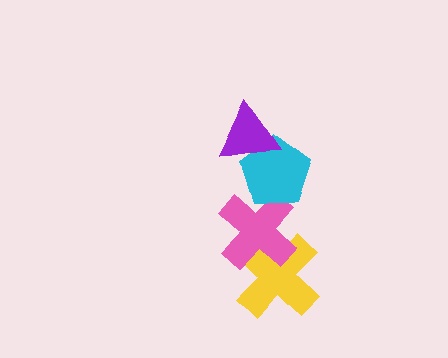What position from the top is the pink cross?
The pink cross is 3rd from the top.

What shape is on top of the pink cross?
The cyan pentagon is on top of the pink cross.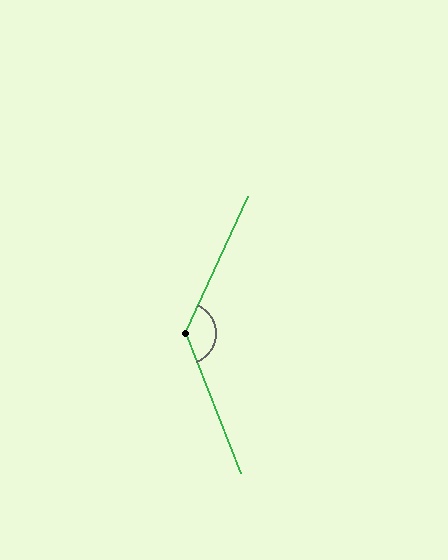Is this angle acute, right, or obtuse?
It is obtuse.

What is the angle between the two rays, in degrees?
Approximately 134 degrees.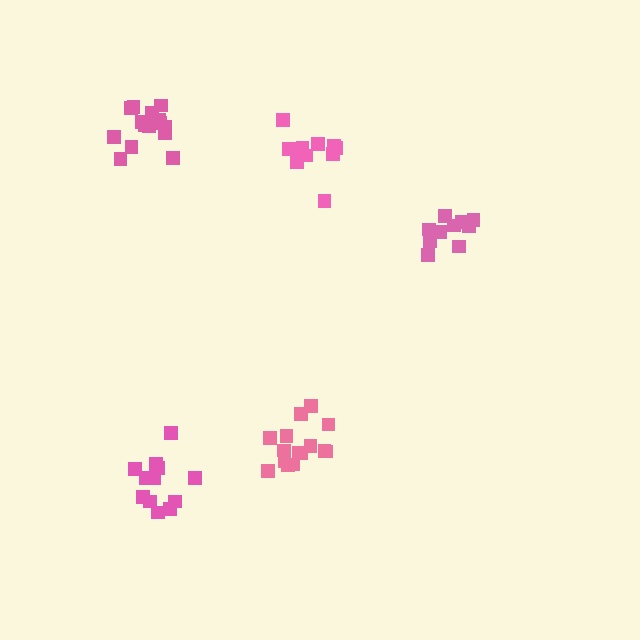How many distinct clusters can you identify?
There are 5 distinct clusters.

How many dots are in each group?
Group 1: 10 dots, Group 2: 10 dots, Group 3: 12 dots, Group 4: 15 dots, Group 5: 15 dots (62 total).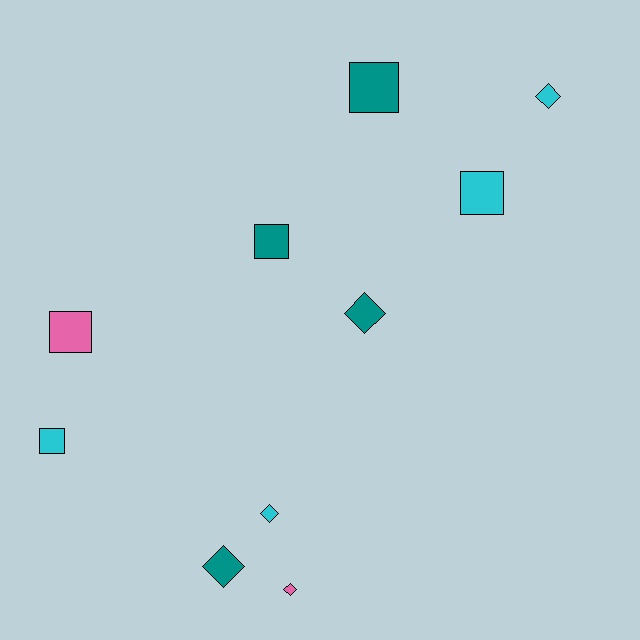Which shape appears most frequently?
Diamond, with 5 objects.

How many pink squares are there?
There is 1 pink square.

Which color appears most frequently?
Cyan, with 4 objects.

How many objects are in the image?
There are 10 objects.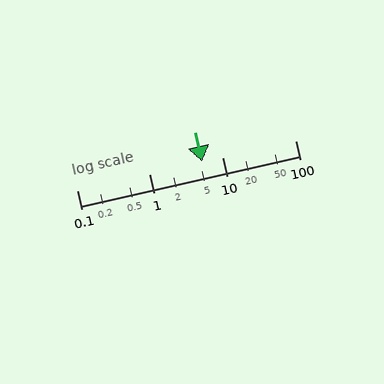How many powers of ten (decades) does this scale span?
The scale spans 3 decades, from 0.1 to 100.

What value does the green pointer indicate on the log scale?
The pointer indicates approximately 5.3.